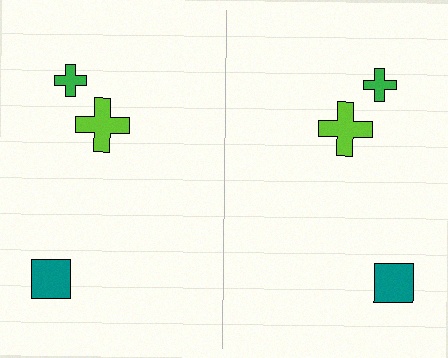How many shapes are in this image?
There are 6 shapes in this image.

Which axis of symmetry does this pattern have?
The pattern has a vertical axis of symmetry running through the center of the image.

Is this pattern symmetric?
Yes, this pattern has bilateral (reflection) symmetry.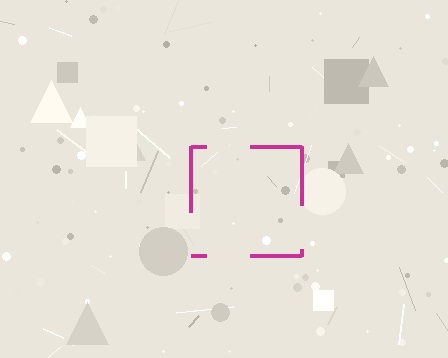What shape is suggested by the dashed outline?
The dashed outline suggests a square.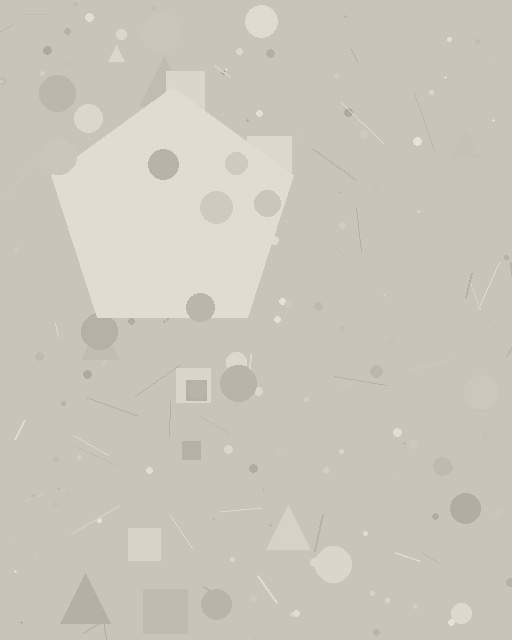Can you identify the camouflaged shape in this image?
The camouflaged shape is a pentagon.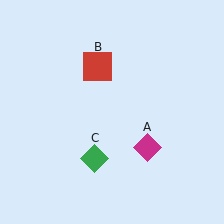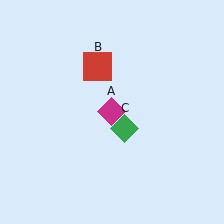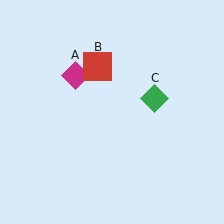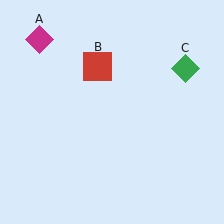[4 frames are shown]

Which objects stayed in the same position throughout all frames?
Red square (object B) remained stationary.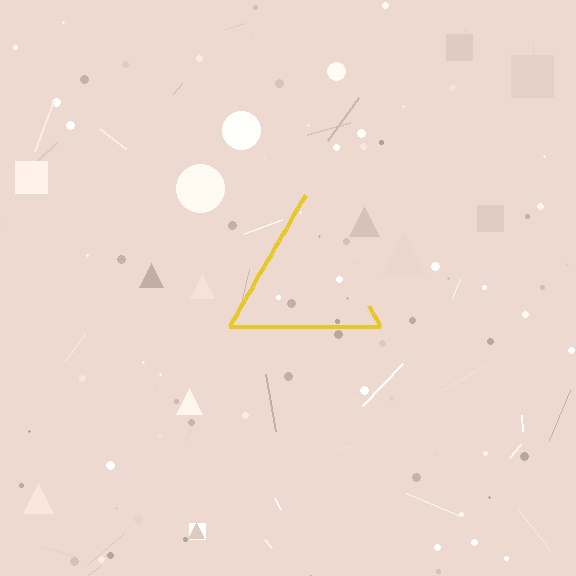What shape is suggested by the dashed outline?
The dashed outline suggests a triangle.